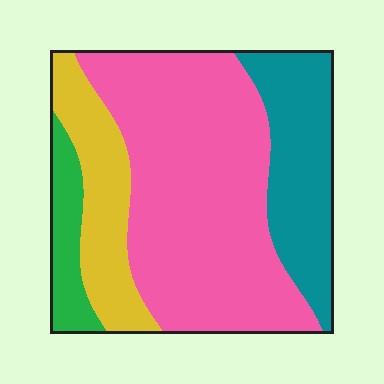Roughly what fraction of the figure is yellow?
Yellow takes up about one sixth (1/6) of the figure.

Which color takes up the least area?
Green, at roughly 10%.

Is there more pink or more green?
Pink.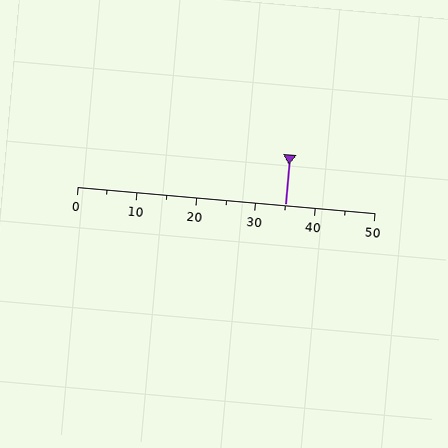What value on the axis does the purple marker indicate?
The marker indicates approximately 35.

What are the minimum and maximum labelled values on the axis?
The axis runs from 0 to 50.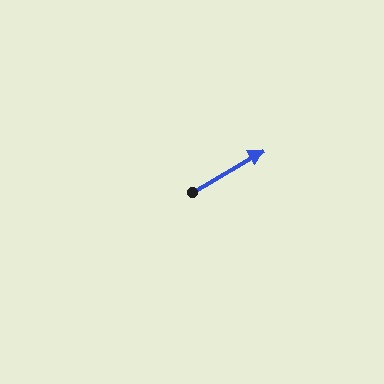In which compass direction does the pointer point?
Northeast.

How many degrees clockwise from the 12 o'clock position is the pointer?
Approximately 60 degrees.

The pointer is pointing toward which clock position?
Roughly 2 o'clock.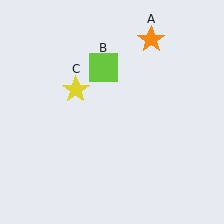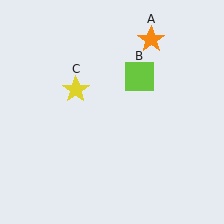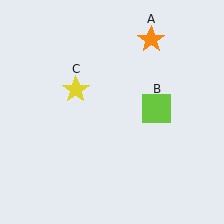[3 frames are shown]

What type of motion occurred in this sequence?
The lime square (object B) rotated clockwise around the center of the scene.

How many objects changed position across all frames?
1 object changed position: lime square (object B).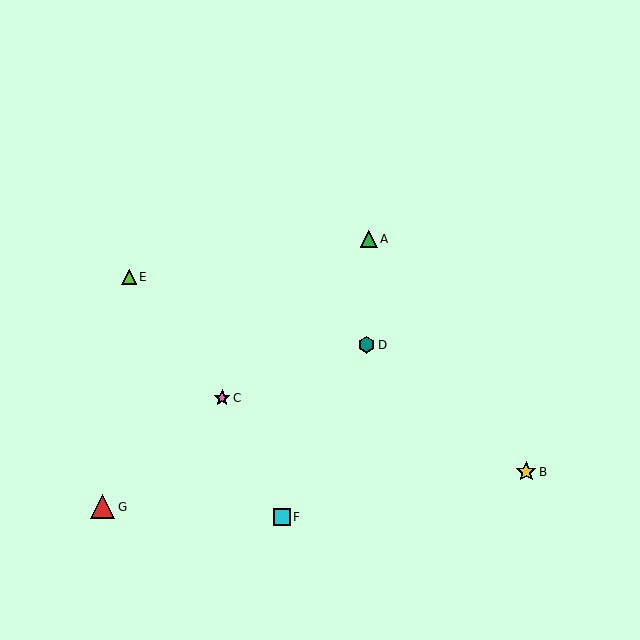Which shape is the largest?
The red triangle (labeled G) is the largest.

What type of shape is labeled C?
Shape C is a pink star.